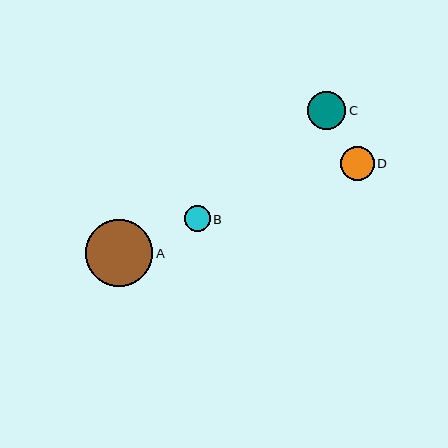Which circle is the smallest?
Circle B is the smallest with a size of approximately 26 pixels.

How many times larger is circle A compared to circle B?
Circle A is approximately 2.6 times the size of circle B.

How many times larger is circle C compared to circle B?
Circle C is approximately 1.5 times the size of circle B.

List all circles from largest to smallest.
From largest to smallest: A, C, D, B.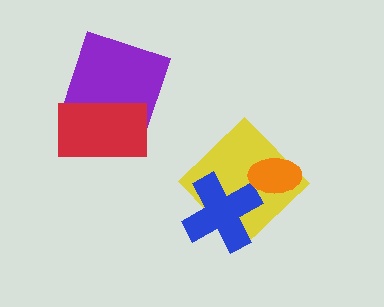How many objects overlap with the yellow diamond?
2 objects overlap with the yellow diamond.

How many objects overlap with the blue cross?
1 object overlaps with the blue cross.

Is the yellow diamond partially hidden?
Yes, it is partially covered by another shape.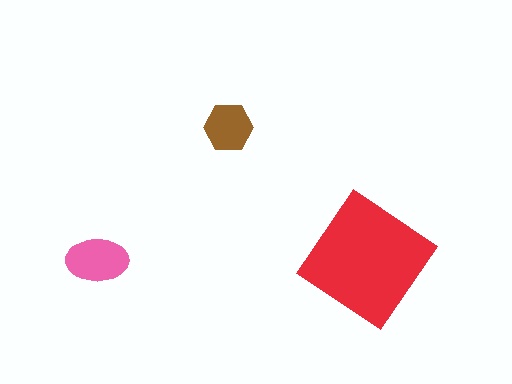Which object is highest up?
The brown hexagon is topmost.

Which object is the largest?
The red diamond.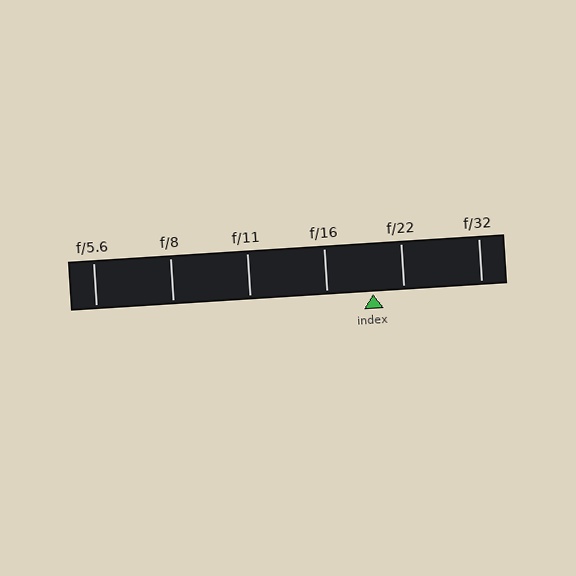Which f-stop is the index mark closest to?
The index mark is closest to f/22.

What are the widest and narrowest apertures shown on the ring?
The widest aperture shown is f/5.6 and the narrowest is f/32.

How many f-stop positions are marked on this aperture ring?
There are 6 f-stop positions marked.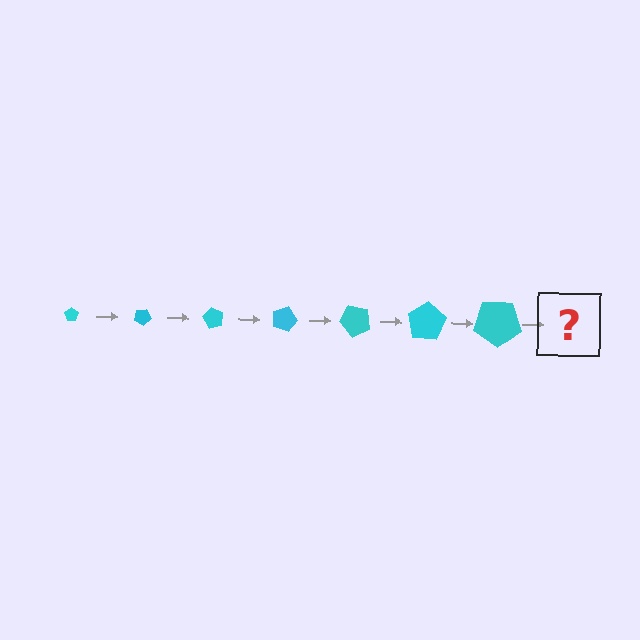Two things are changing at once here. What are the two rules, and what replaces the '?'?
The two rules are that the pentagon grows larger each step and it rotates 30 degrees each step. The '?' should be a pentagon, larger than the previous one and rotated 210 degrees from the start.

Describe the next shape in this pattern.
It should be a pentagon, larger than the previous one and rotated 210 degrees from the start.